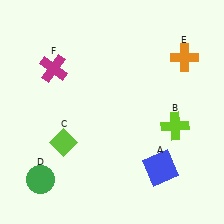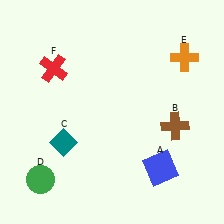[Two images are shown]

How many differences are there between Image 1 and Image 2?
There are 3 differences between the two images.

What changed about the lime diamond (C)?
In Image 1, C is lime. In Image 2, it changed to teal.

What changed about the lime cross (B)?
In Image 1, B is lime. In Image 2, it changed to brown.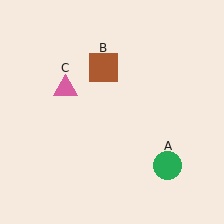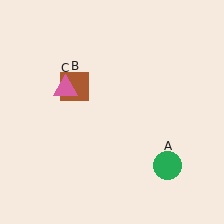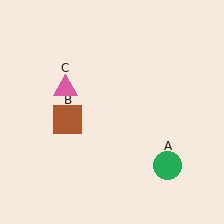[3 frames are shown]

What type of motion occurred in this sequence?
The brown square (object B) rotated counterclockwise around the center of the scene.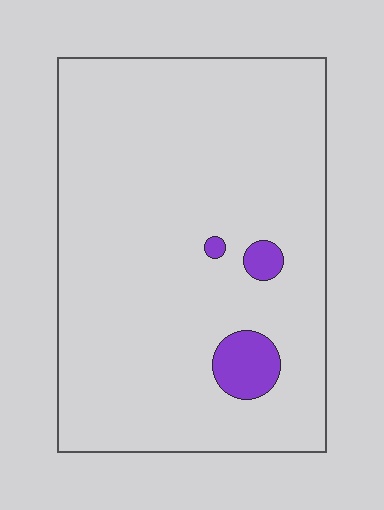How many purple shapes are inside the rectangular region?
3.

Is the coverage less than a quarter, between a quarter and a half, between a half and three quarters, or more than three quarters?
Less than a quarter.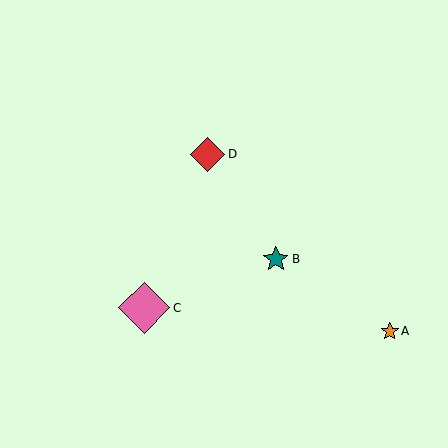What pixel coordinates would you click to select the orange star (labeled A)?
Click at (390, 331) to select the orange star A.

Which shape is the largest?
The pink diamond (labeled C) is the largest.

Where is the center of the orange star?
The center of the orange star is at (390, 331).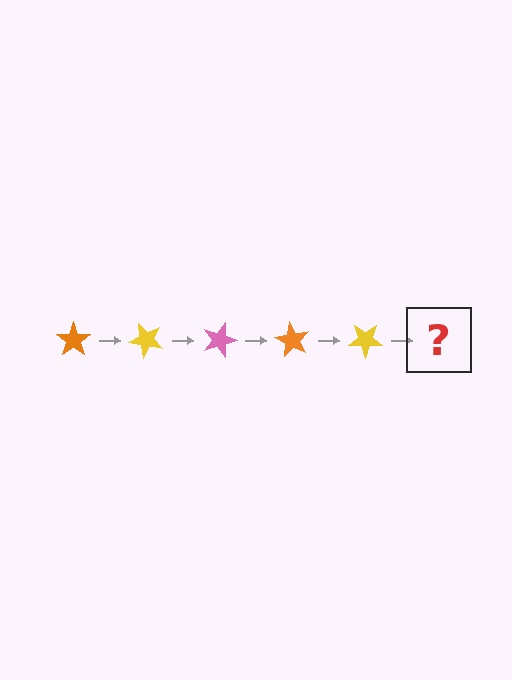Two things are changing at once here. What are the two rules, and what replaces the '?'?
The two rules are that it rotates 45 degrees each step and the color cycles through orange, yellow, and pink. The '?' should be a pink star, rotated 225 degrees from the start.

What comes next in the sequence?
The next element should be a pink star, rotated 225 degrees from the start.